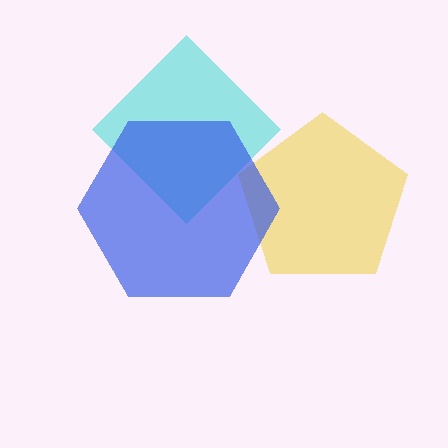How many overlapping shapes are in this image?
There are 3 overlapping shapes in the image.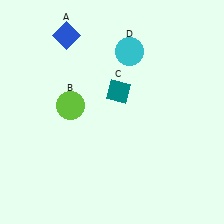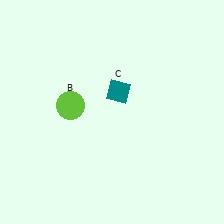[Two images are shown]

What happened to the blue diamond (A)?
The blue diamond (A) was removed in Image 2. It was in the top-left area of Image 1.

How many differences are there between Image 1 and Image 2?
There are 2 differences between the two images.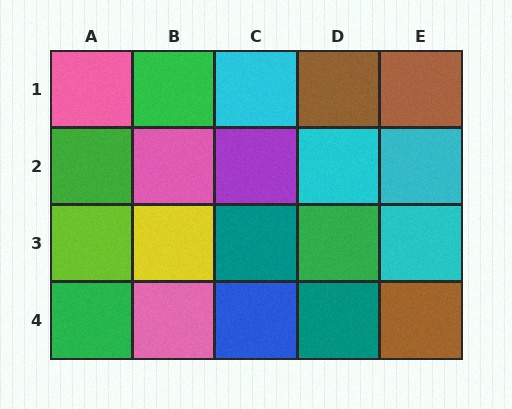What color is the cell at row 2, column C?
Purple.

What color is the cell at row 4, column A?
Green.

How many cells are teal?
2 cells are teal.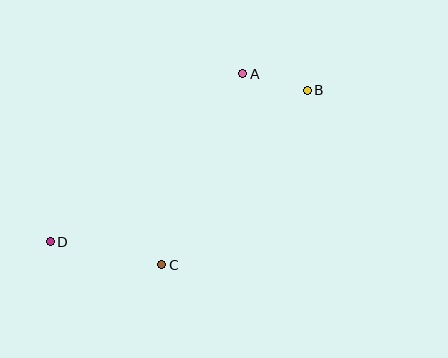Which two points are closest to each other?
Points A and B are closest to each other.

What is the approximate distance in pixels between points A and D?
The distance between A and D is approximately 256 pixels.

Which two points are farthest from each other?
Points B and D are farthest from each other.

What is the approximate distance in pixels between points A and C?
The distance between A and C is approximately 207 pixels.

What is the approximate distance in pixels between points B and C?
The distance between B and C is approximately 227 pixels.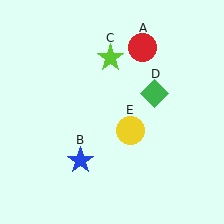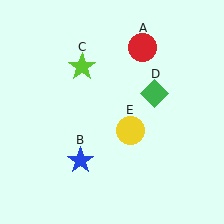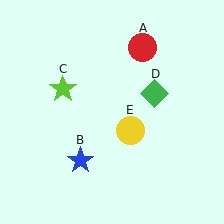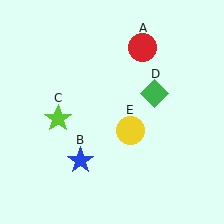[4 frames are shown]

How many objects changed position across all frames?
1 object changed position: lime star (object C).